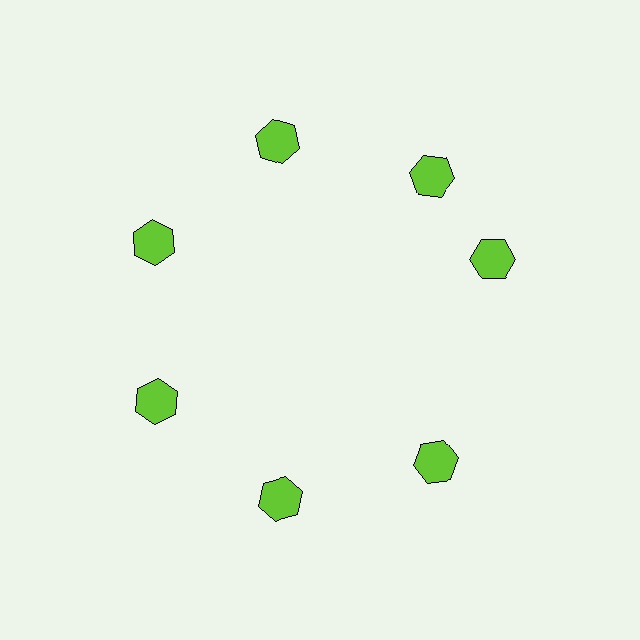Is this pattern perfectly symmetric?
No. The 7 lime hexagons are arranged in a ring, but one element near the 3 o'clock position is rotated out of alignment along the ring, breaking the 7-fold rotational symmetry.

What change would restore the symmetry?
The symmetry would be restored by rotating it back into even spacing with its neighbors so that all 7 hexagons sit at equal angles and equal distance from the center.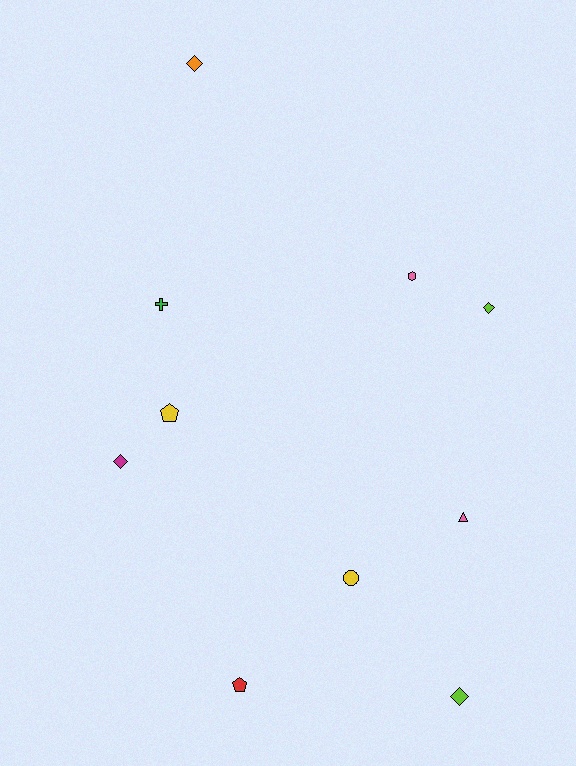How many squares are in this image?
There are no squares.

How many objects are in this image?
There are 10 objects.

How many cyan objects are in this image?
There are no cyan objects.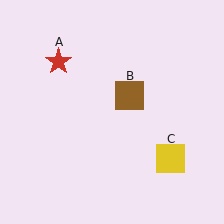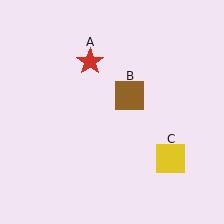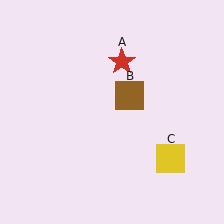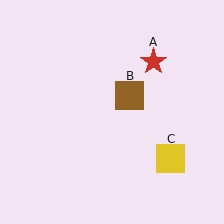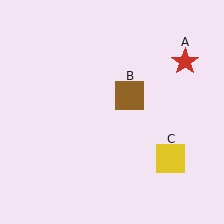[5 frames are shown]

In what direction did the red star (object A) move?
The red star (object A) moved right.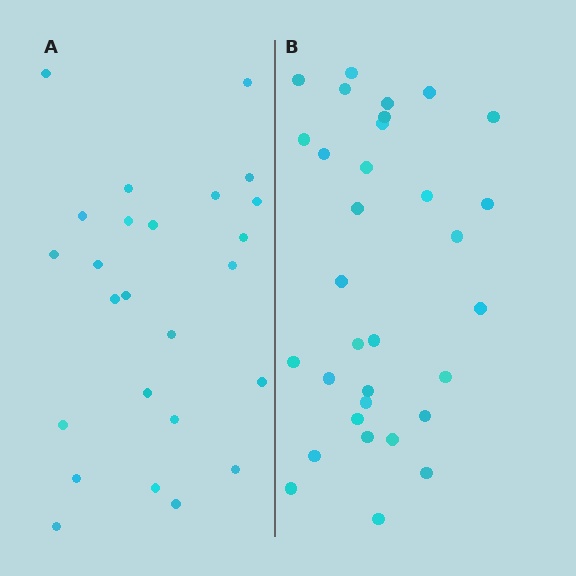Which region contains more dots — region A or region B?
Region B (the right region) has more dots.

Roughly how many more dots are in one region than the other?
Region B has roughly 8 or so more dots than region A.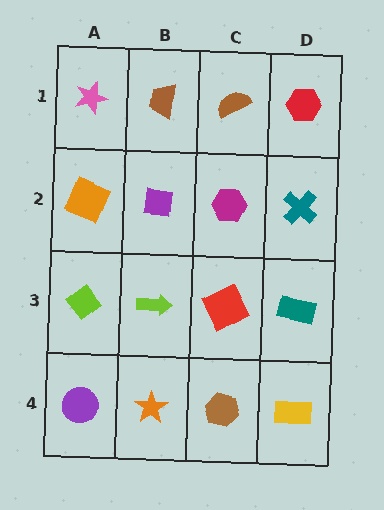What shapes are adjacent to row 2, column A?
A pink star (row 1, column A), a lime diamond (row 3, column A), a purple square (row 2, column B).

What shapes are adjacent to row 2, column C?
A brown semicircle (row 1, column C), a red square (row 3, column C), a purple square (row 2, column B), a teal cross (row 2, column D).